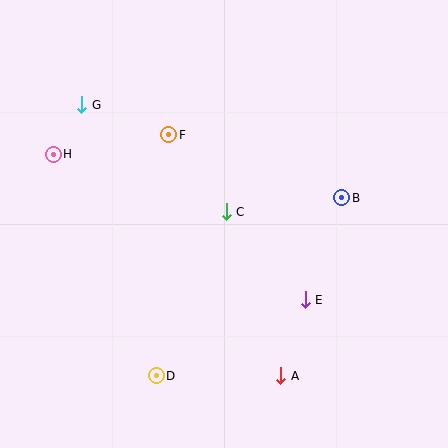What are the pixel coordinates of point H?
Point H is at (53, 154).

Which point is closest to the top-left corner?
Point G is closest to the top-left corner.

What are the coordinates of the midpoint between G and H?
The midpoint between G and H is at (67, 130).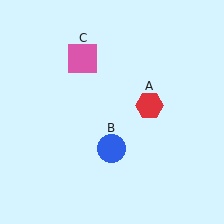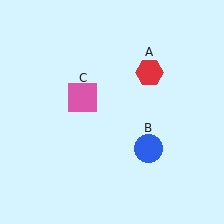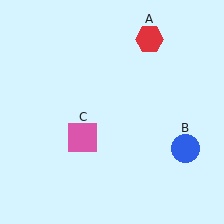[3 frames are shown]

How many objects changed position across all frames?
3 objects changed position: red hexagon (object A), blue circle (object B), pink square (object C).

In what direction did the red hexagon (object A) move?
The red hexagon (object A) moved up.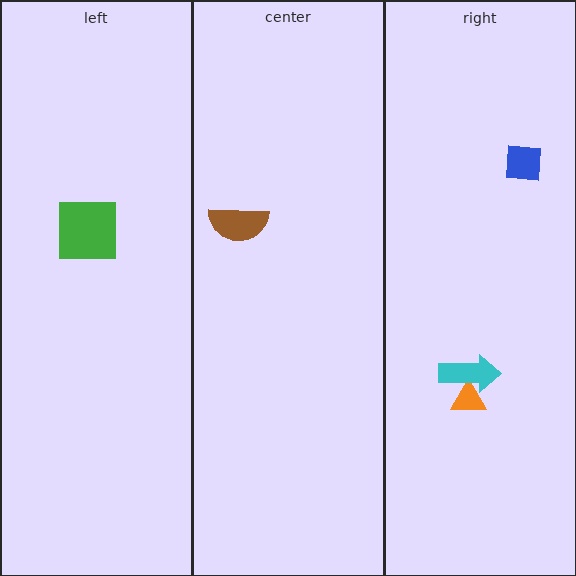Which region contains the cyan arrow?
The right region.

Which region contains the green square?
The left region.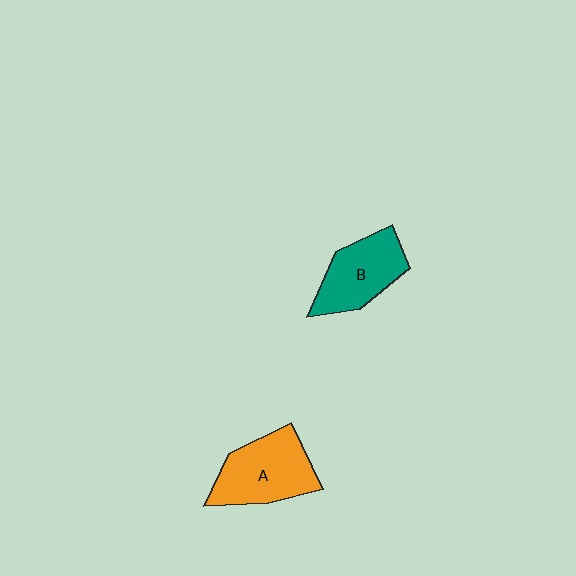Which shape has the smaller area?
Shape B (teal).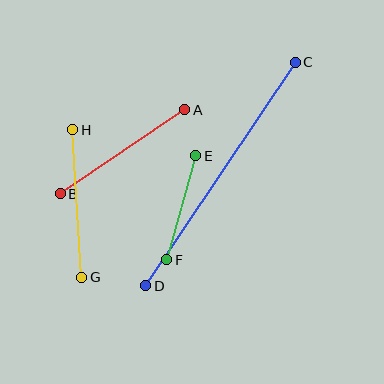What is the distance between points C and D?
The distance is approximately 269 pixels.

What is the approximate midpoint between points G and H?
The midpoint is at approximately (77, 203) pixels.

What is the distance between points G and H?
The distance is approximately 148 pixels.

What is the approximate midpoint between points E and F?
The midpoint is at approximately (181, 208) pixels.